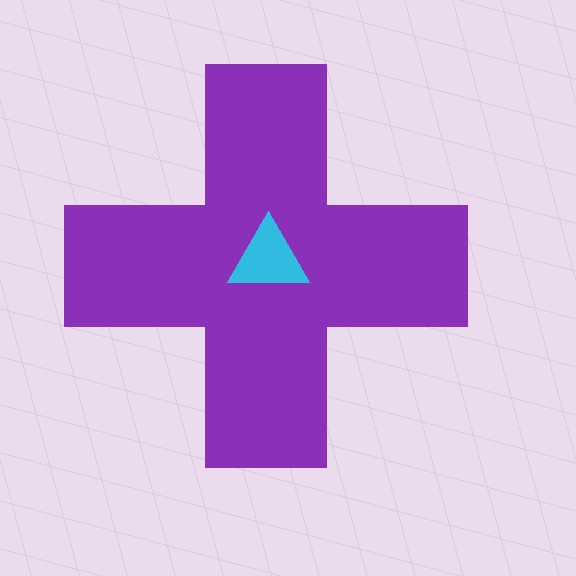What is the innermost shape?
The cyan triangle.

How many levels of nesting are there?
2.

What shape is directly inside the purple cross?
The cyan triangle.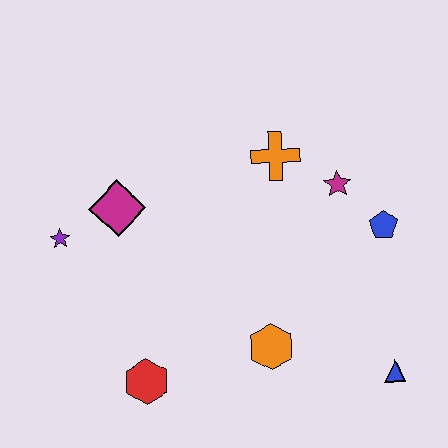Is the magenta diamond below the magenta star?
Yes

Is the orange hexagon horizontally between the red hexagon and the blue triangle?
Yes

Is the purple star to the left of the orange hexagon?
Yes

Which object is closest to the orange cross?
The magenta star is closest to the orange cross.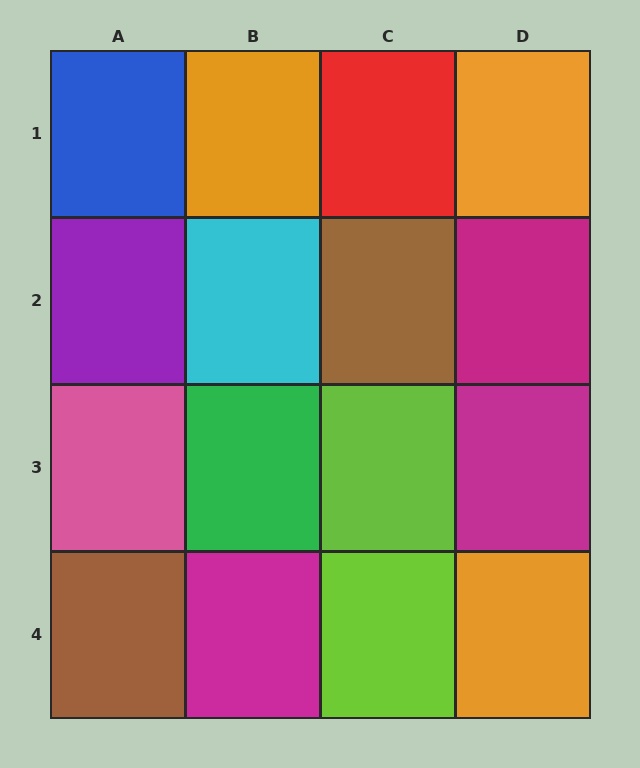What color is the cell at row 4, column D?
Orange.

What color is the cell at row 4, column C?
Lime.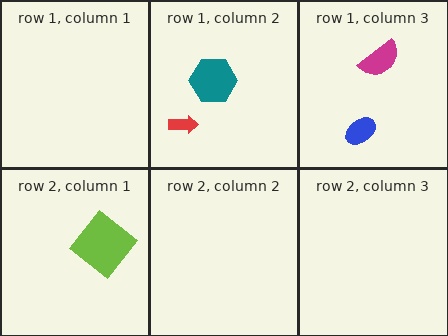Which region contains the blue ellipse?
The row 1, column 3 region.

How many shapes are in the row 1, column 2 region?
2.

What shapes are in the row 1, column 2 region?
The red arrow, the teal hexagon.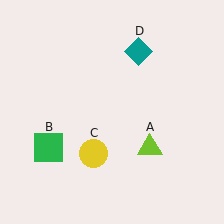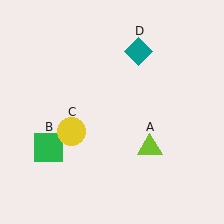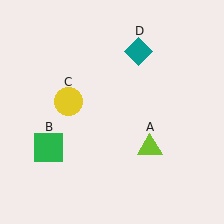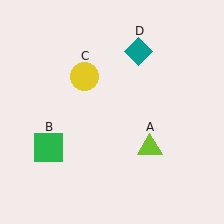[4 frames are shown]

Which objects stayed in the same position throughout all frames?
Lime triangle (object A) and green square (object B) and teal diamond (object D) remained stationary.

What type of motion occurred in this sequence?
The yellow circle (object C) rotated clockwise around the center of the scene.